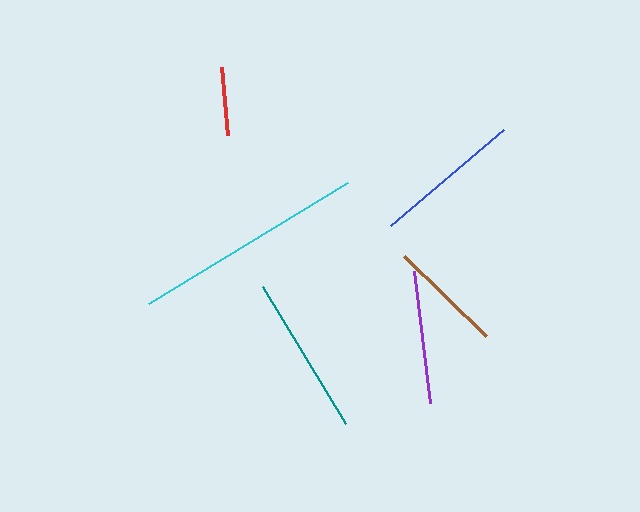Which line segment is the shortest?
The red line is the shortest at approximately 68 pixels.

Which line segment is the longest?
The cyan line is the longest at approximately 233 pixels.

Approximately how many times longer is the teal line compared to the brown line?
The teal line is approximately 1.4 times the length of the brown line.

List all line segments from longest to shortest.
From longest to shortest: cyan, teal, blue, purple, brown, red.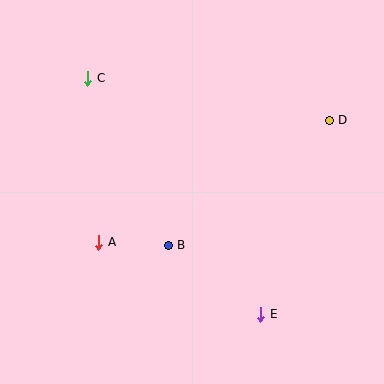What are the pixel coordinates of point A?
Point A is at (99, 242).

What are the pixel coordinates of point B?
Point B is at (168, 245).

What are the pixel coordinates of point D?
Point D is at (329, 120).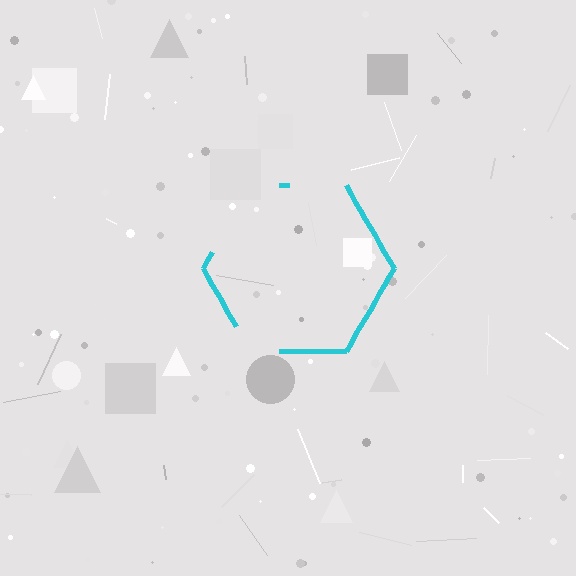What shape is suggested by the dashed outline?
The dashed outline suggests a hexagon.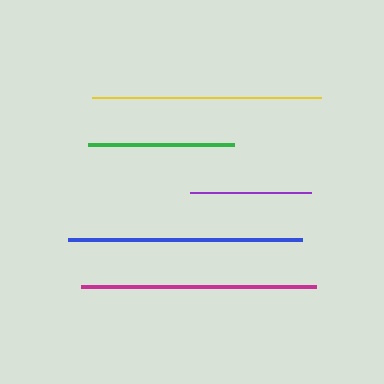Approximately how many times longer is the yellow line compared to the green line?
The yellow line is approximately 1.6 times the length of the green line.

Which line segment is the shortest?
The purple line is the shortest at approximately 121 pixels.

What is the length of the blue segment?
The blue segment is approximately 234 pixels long.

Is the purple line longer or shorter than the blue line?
The blue line is longer than the purple line.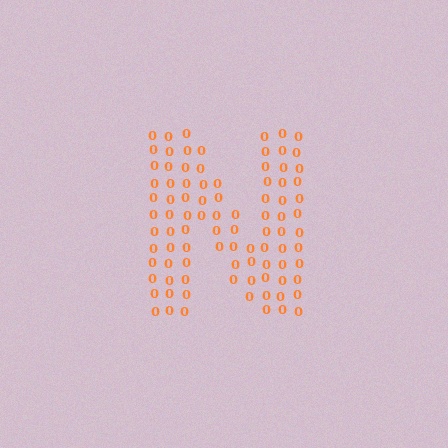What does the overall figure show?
The overall figure shows the letter N.